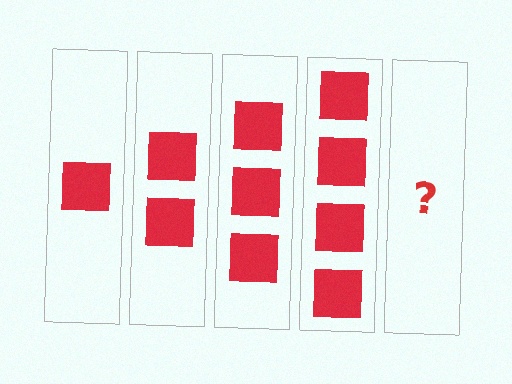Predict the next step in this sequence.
The next step is 5 squares.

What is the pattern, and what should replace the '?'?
The pattern is that each step adds one more square. The '?' should be 5 squares.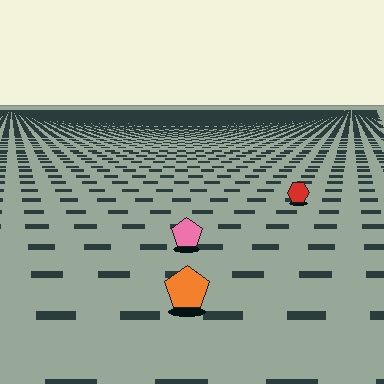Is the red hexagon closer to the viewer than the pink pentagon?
No. The pink pentagon is closer — you can tell from the texture gradient: the ground texture is coarser near it.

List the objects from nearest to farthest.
From nearest to farthest: the orange pentagon, the pink pentagon, the red hexagon.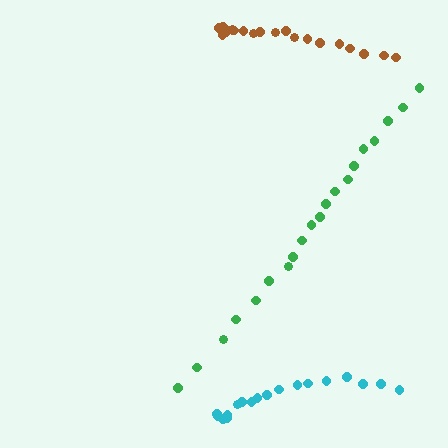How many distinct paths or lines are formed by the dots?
There are 3 distinct paths.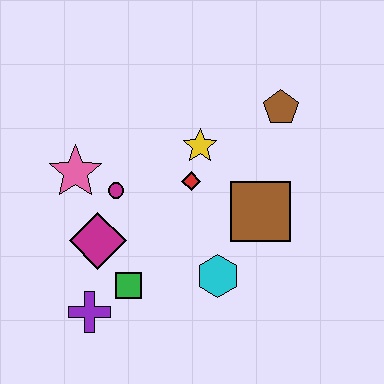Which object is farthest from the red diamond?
The purple cross is farthest from the red diamond.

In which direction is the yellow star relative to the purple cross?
The yellow star is above the purple cross.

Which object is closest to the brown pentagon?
The yellow star is closest to the brown pentagon.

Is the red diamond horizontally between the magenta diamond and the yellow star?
Yes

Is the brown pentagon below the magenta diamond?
No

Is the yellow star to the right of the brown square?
No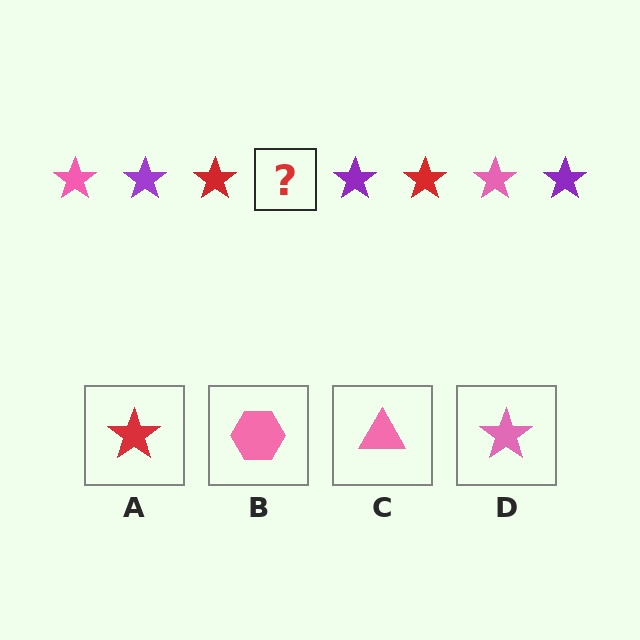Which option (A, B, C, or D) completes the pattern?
D.